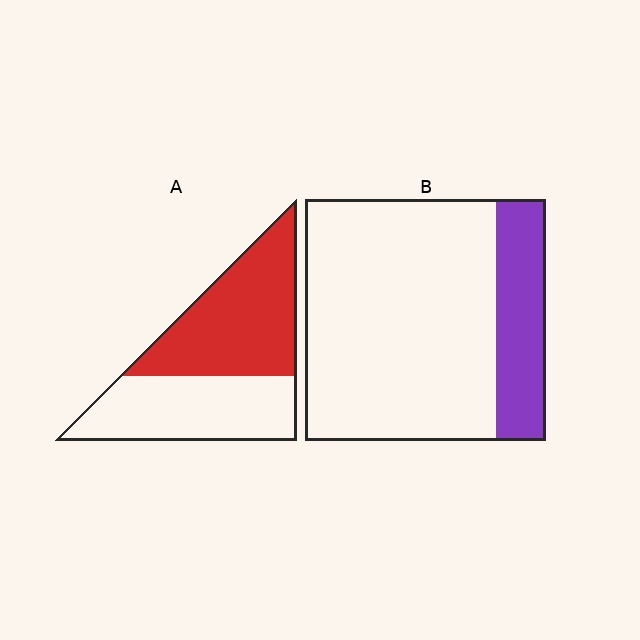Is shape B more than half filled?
No.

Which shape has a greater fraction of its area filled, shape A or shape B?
Shape A.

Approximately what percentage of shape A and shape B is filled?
A is approximately 55% and B is approximately 20%.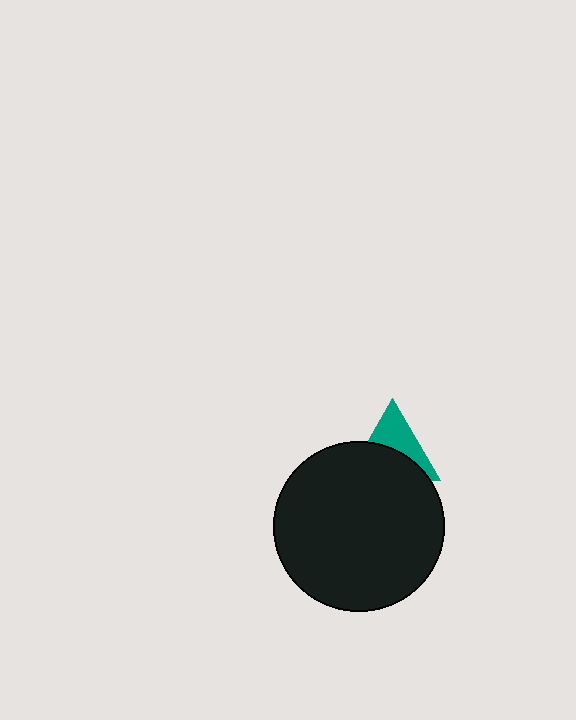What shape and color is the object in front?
The object in front is a black circle.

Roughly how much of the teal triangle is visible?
About half of it is visible (roughly 46%).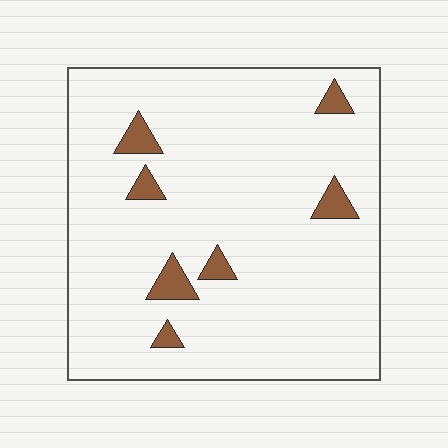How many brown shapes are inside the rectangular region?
7.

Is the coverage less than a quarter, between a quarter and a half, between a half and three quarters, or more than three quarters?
Less than a quarter.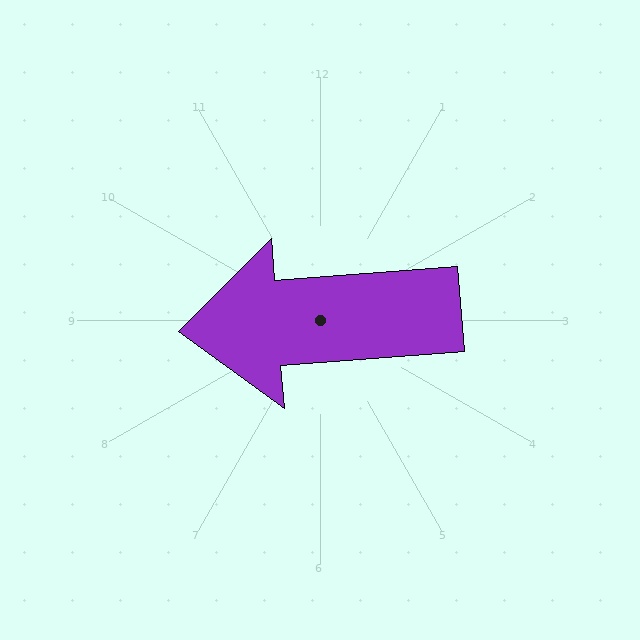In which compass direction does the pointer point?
West.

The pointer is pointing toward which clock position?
Roughly 9 o'clock.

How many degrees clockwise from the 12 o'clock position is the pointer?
Approximately 266 degrees.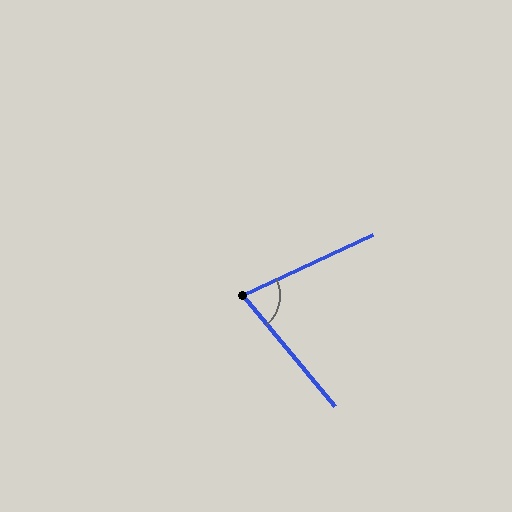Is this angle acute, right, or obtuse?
It is acute.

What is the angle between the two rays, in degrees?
Approximately 75 degrees.